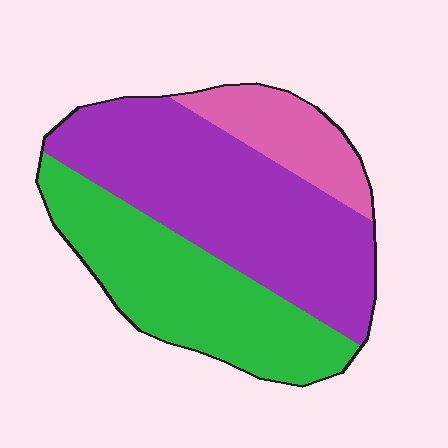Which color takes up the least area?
Pink, at roughly 15%.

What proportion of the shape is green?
Green covers around 35% of the shape.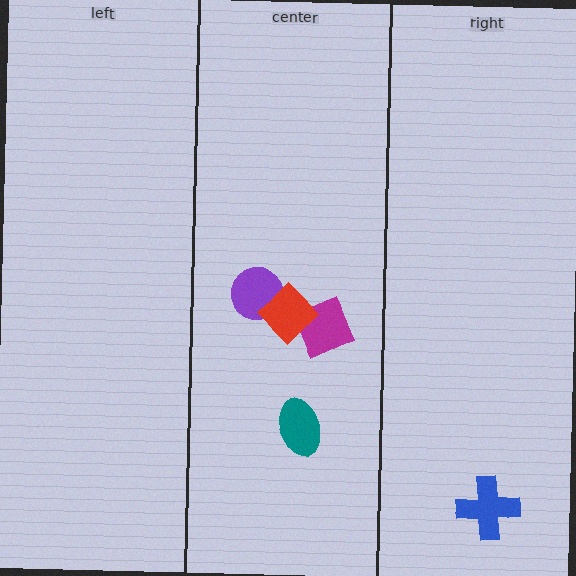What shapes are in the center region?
The purple circle, the teal ellipse, the magenta square, the red diamond.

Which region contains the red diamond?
The center region.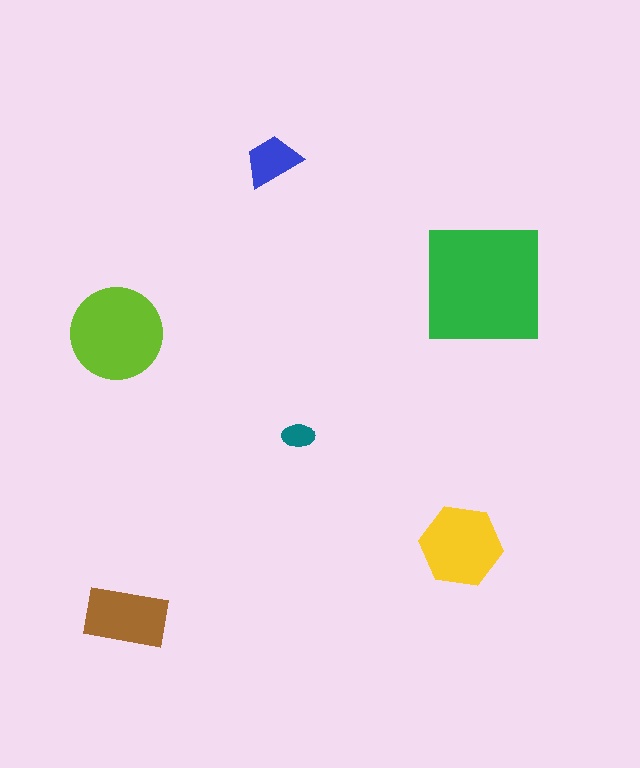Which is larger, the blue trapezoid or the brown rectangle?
The brown rectangle.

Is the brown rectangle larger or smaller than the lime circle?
Smaller.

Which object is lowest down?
The brown rectangle is bottommost.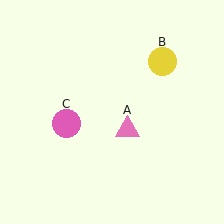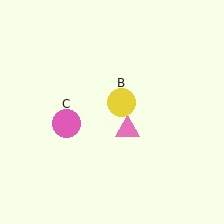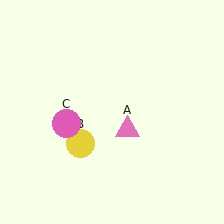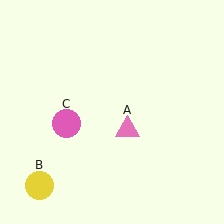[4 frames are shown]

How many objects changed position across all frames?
1 object changed position: yellow circle (object B).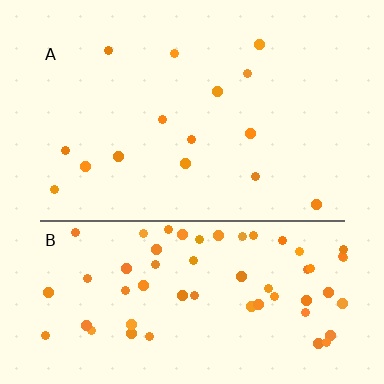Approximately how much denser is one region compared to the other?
Approximately 4.3× — region B over region A.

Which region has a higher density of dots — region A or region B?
B (the bottom).